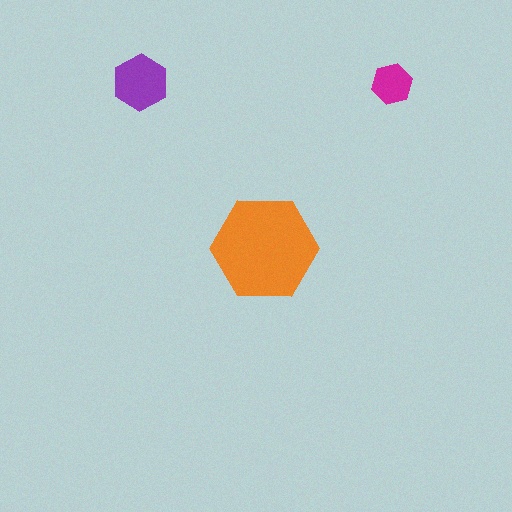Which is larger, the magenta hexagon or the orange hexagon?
The orange one.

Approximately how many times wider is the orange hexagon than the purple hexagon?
About 2 times wider.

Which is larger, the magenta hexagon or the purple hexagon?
The purple one.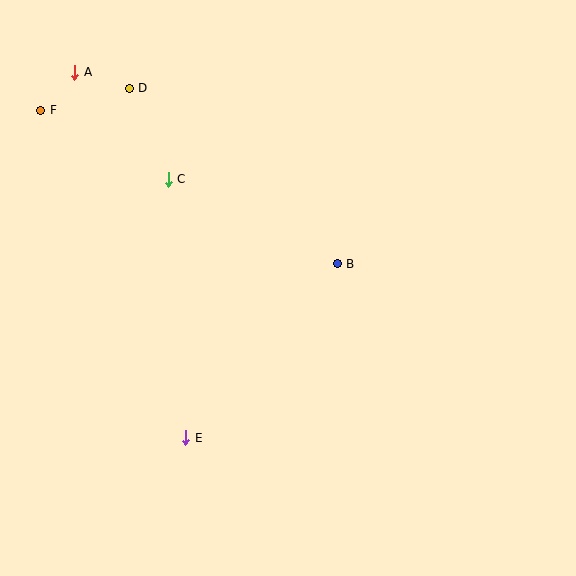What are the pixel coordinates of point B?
Point B is at (337, 264).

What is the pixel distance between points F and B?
The distance between F and B is 334 pixels.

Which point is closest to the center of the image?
Point B at (337, 264) is closest to the center.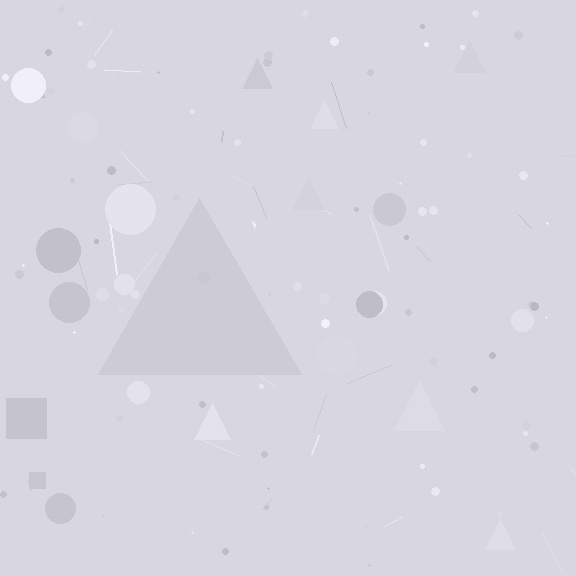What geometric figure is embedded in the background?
A triangle is embedded in the background.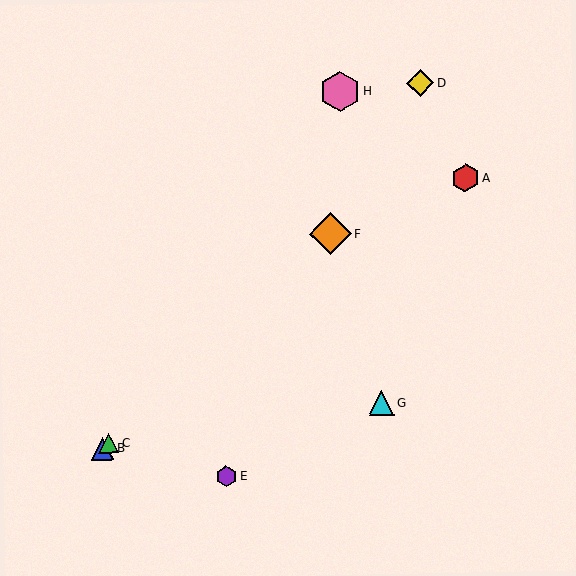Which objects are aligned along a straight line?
Objects B, C, F are aligned along a straight line.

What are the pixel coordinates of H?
Object H is at (340, 92).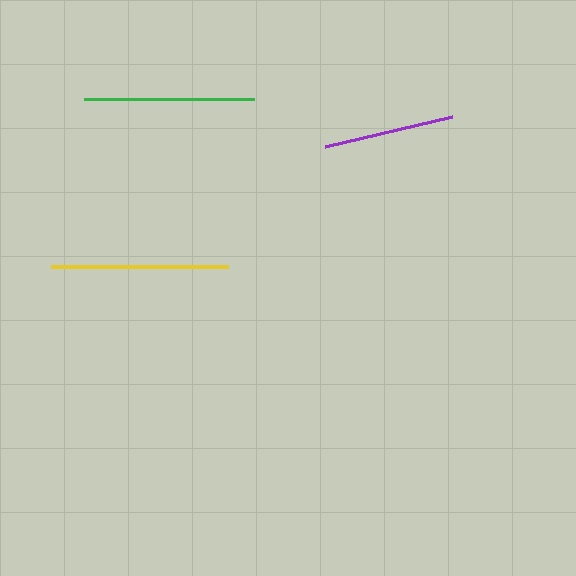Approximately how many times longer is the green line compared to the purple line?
The green line is approximately 1.3 times the length of the purple line.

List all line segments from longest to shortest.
From longest to shortest: yellow, green, purple.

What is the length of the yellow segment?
The yellow segment is approximately 177 pixels long.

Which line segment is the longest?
The yellow line is the longest at approximately 177 pixels.